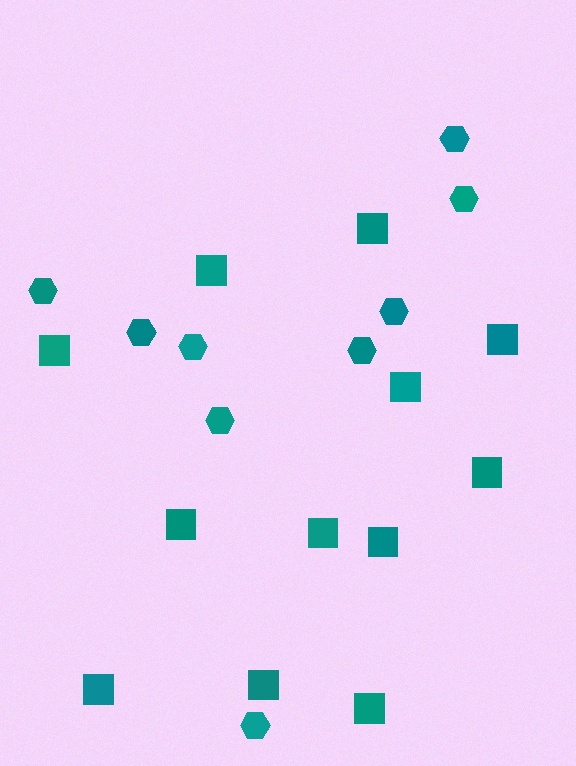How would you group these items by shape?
There are 2 groups: one group of squares (12) and one group of hexagons (9).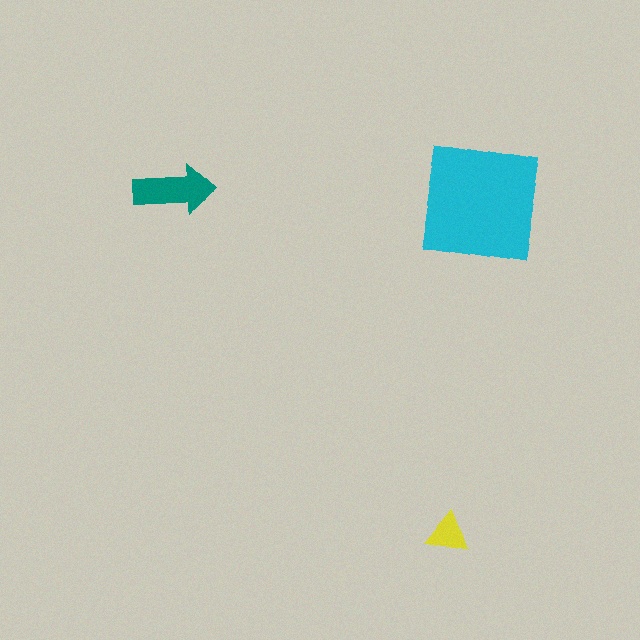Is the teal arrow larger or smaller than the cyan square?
Smaller.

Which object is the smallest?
The yellow triangle.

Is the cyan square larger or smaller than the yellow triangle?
Larger.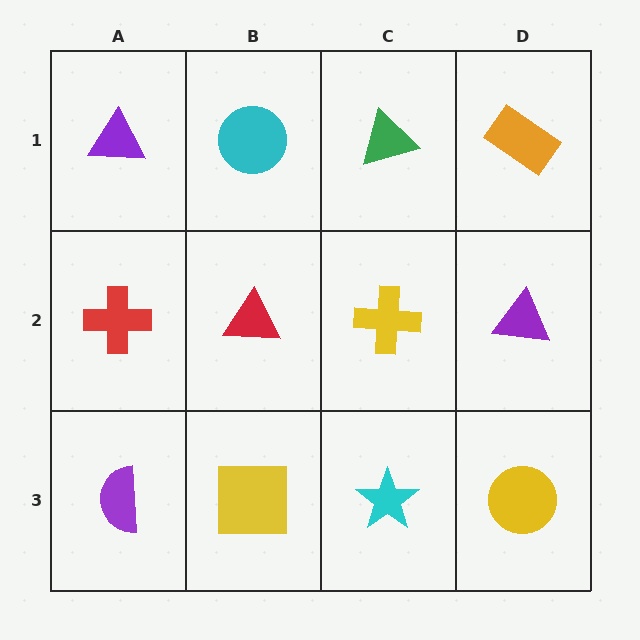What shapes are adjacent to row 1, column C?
A yellow cross (row 2, column C), a cyan circle (row 1, column B), an orange rectangle (row 1, column D).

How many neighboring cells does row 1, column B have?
3.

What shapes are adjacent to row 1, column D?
A purple triangle (row 2, column D), a green triangle (row 1, column C).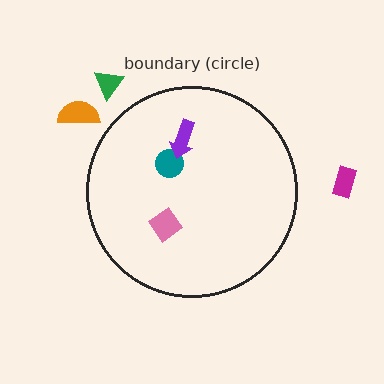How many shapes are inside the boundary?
3 inside, 3 outside.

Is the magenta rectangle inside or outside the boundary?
Outside.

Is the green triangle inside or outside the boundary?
Outside.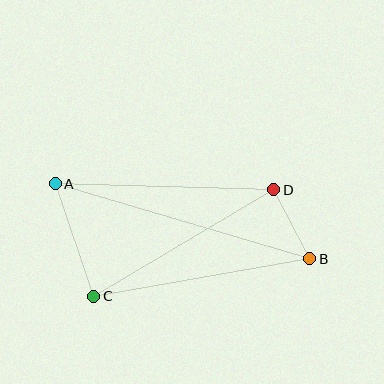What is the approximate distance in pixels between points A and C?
The distance between A and C is approximately 119 pixels.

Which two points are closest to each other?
Points B and D are closest to each other.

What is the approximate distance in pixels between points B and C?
The distance between B and C is approximately 219 pixels.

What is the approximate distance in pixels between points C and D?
The distance between C and D is approximately 209 pixels.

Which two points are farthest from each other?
Points A and B are farthest from each other.